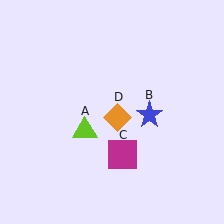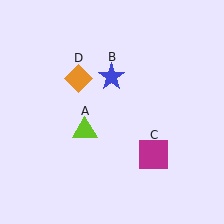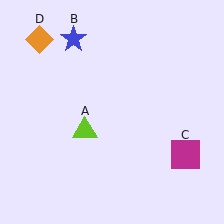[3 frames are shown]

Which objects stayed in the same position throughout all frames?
Lime triangle (object A) remained stationary.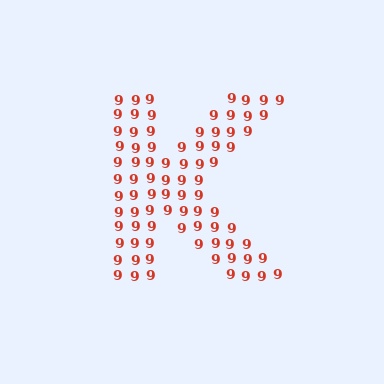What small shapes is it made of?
It is made of small digit 9's.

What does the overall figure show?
The overall figure shows the letter K.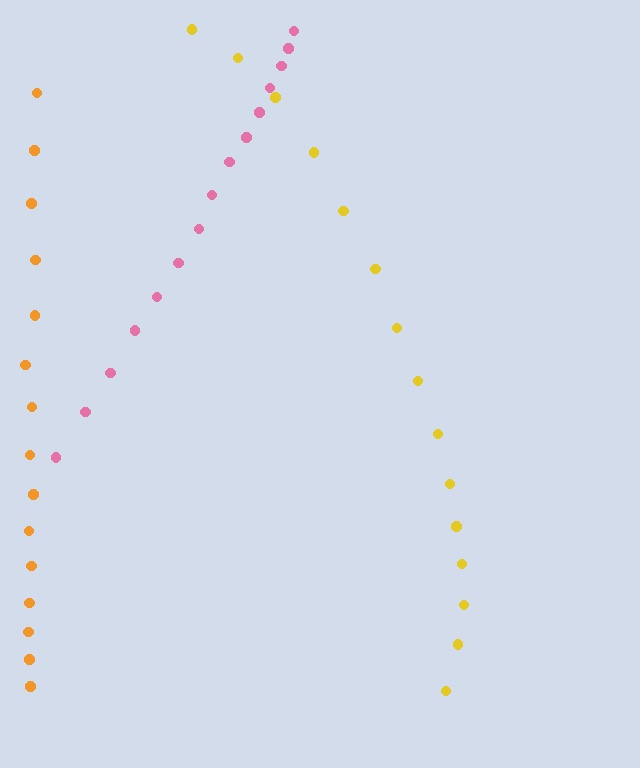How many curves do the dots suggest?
There are 3 distinct paths.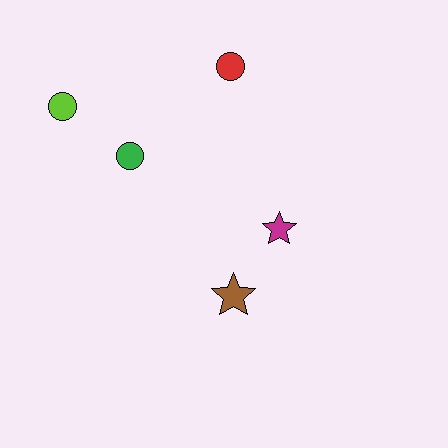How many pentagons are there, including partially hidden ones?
There are no pentagons.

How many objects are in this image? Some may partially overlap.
There are 5 objects.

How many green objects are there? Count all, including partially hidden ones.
There is 1 green object.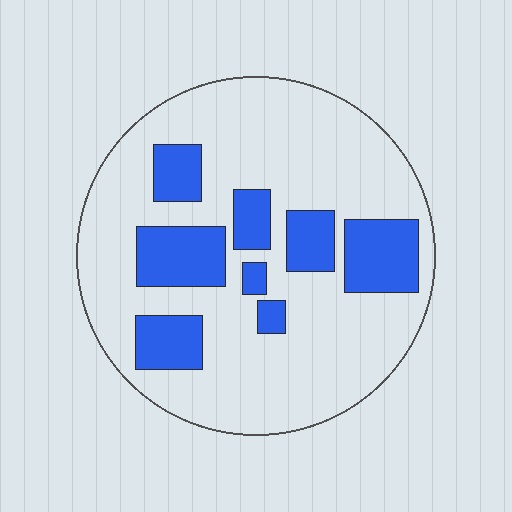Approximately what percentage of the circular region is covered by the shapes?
Approximately 25%.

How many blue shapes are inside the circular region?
8.